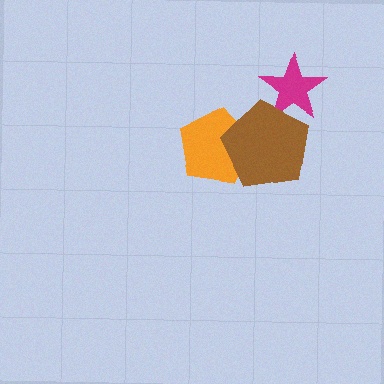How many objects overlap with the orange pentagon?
1 object overlaps with the orange pentagon.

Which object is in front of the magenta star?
The brown pentagon is in front of the magenta star.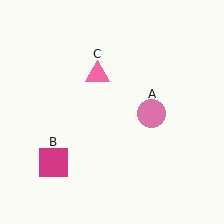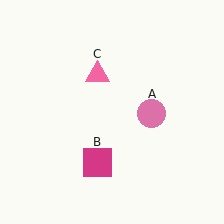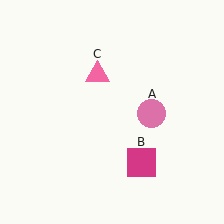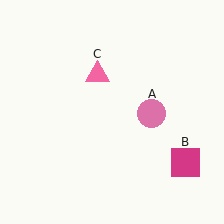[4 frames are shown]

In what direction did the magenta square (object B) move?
The magenta square (object B) moved right.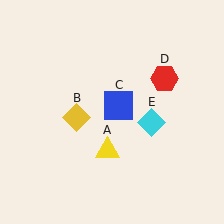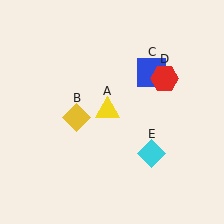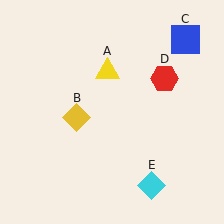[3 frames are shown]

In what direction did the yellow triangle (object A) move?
The yellow triangle (object A) moved up.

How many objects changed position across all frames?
3 objects changed position: yellow triangle (object A), blue square (object C), cyan diamond (object E).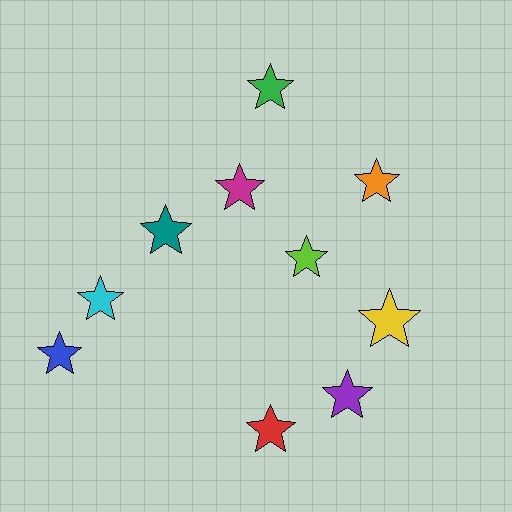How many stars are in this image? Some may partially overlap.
There are 10 stars.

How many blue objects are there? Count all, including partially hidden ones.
There is 1 blue object.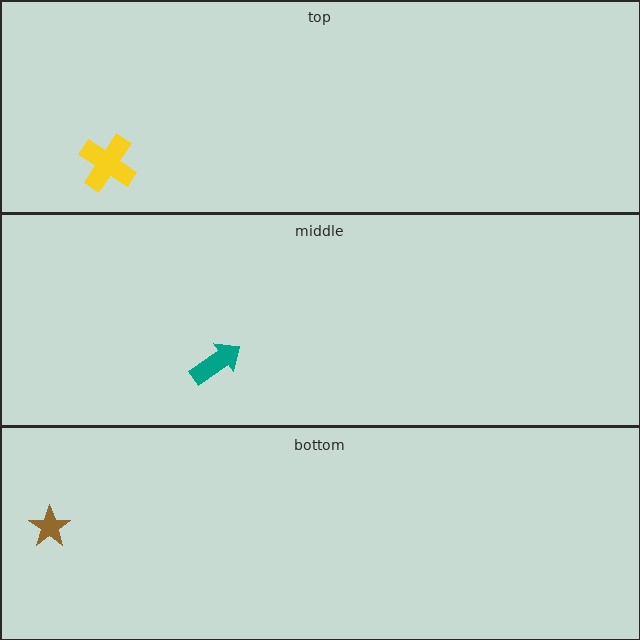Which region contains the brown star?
The bottom region.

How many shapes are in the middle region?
1.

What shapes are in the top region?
The yellow cross.